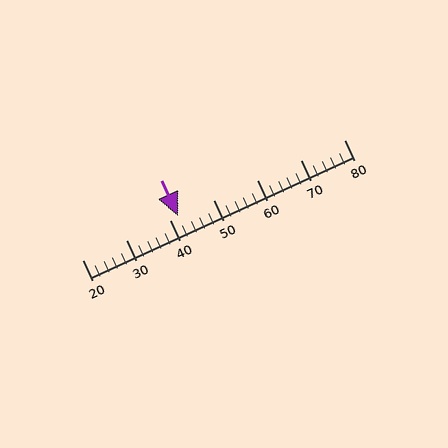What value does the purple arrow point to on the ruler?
The purple arrow points to approximately 42.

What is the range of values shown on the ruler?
The ruler shows values from 20 to 80.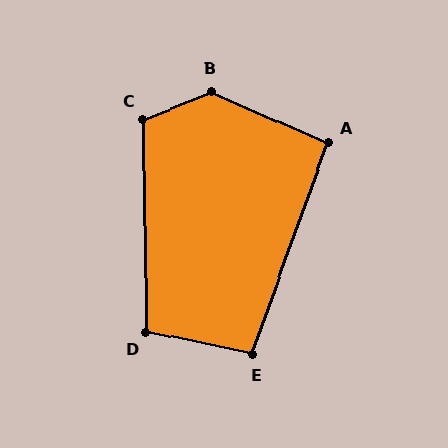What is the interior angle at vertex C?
Approximately 111 degrees (obtuse).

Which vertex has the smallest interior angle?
A, at approximately 94 degrees.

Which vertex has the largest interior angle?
B, at approximately 135 degrees.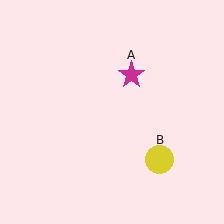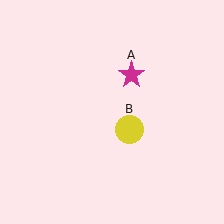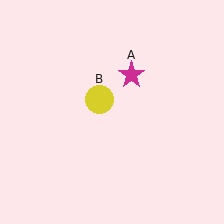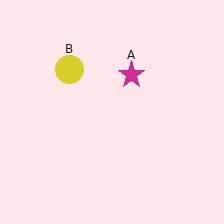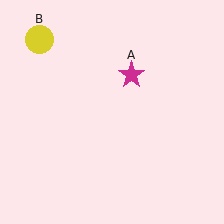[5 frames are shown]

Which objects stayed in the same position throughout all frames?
Magenta star (object A) remained stationary.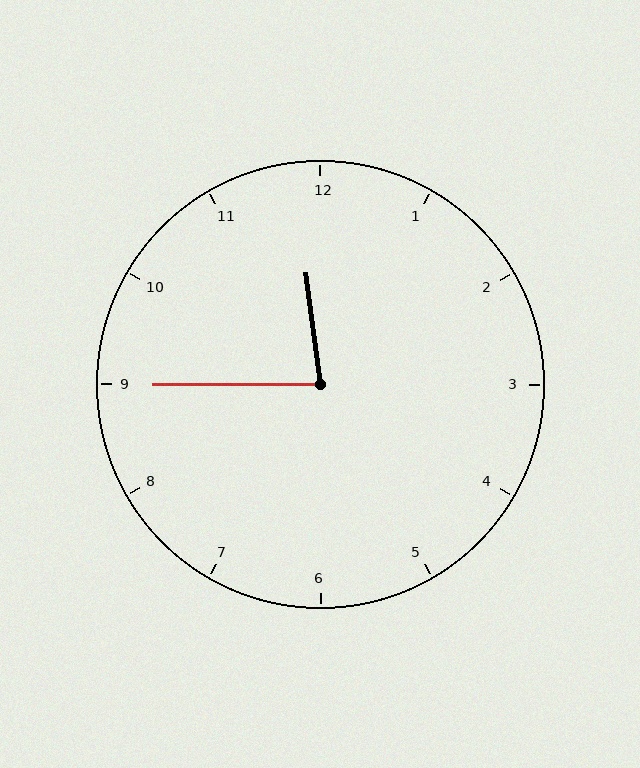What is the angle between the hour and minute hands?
Approximately 82 degrees.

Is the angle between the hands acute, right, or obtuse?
It is acute.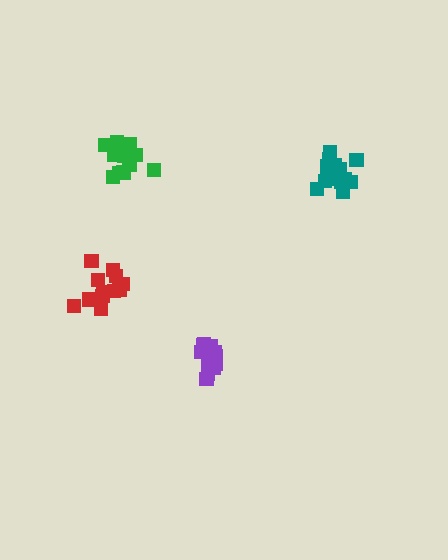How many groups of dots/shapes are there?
There are 4 groups.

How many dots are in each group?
Group 1: 14 dots, Group 2: 14 dots, Group 3: 12 dots, Group 4: 12 dots (52 total).